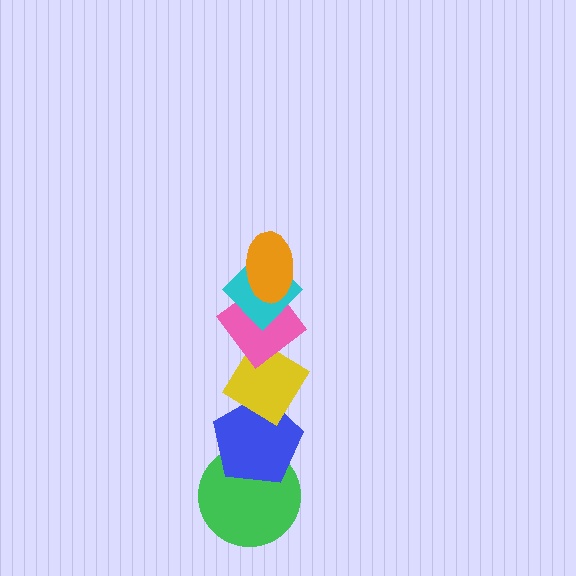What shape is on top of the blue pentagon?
The yellow diamond is on top of the blue pentagon.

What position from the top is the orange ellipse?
The orange ellipse is 1st from the top.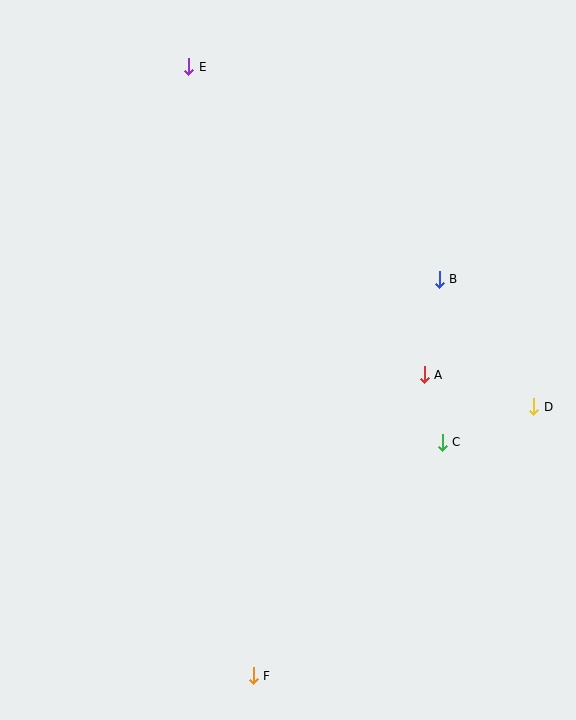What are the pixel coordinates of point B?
Point B is at (439, 279).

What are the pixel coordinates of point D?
Point D is at (534, 407).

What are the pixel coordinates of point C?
Point C is at (442, 442).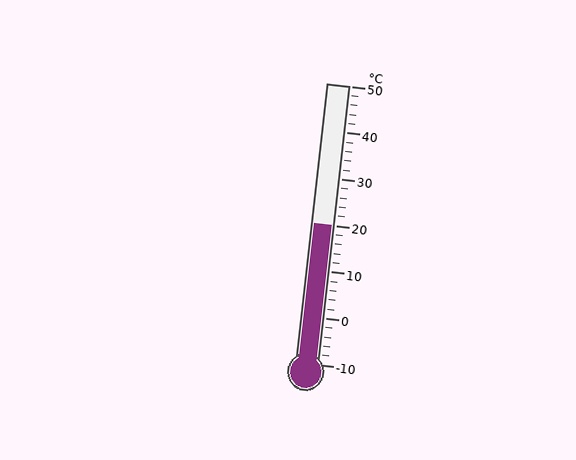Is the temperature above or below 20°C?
The temperature is at 20°C.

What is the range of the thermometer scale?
The thermometer scale ranges from -10°C to 50°C.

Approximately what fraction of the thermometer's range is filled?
The thermometer is filled to approximately 50% of its range.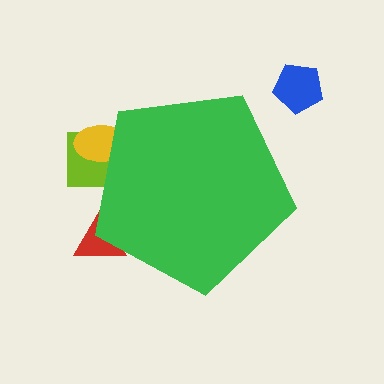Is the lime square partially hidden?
Yes, the lime square is partially hidden behind the green pentagon.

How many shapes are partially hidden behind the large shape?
3 shapes are partially hidden.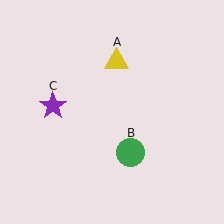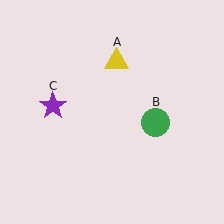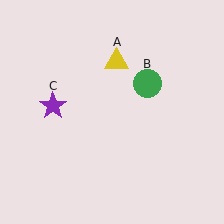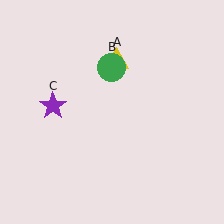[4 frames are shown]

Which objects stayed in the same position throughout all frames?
Yellow triangle (object A) and purple star (object C) remained stationary.